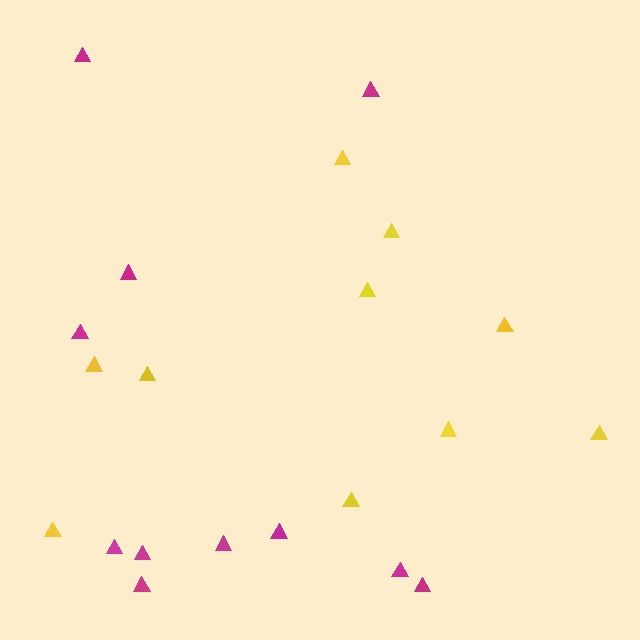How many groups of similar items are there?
There are 2 groups: one group of yellow triangles (10) and one group of magenta triangles (11).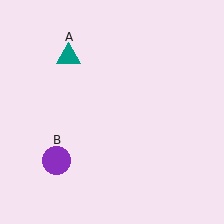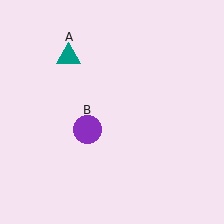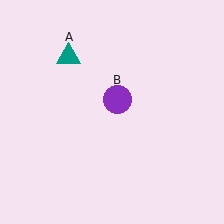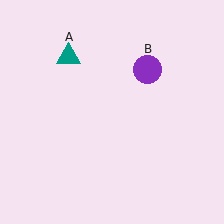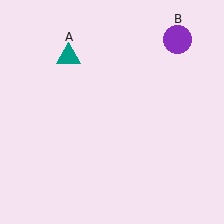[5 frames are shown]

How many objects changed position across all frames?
1 object changed position: purple circle (object B).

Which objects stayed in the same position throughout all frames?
Teal triangle (object A) remained stationary.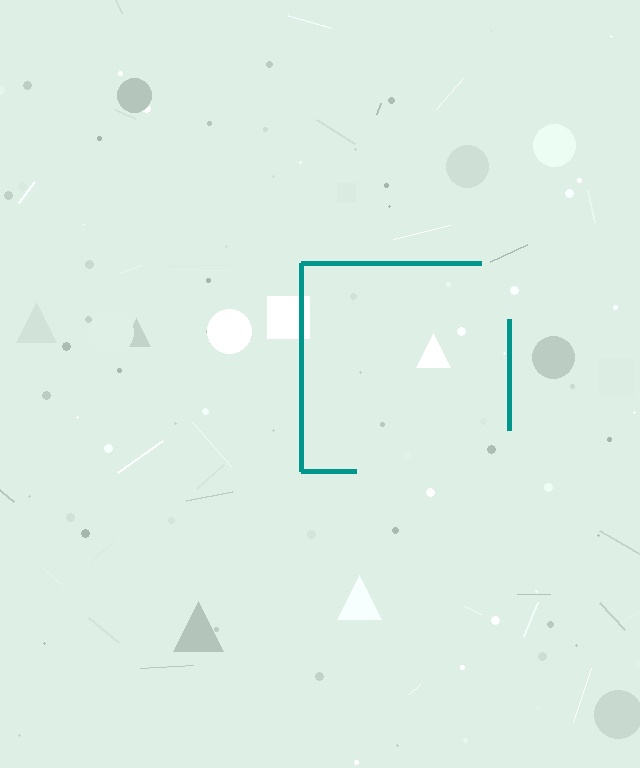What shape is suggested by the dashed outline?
The dashed outline suggests a square.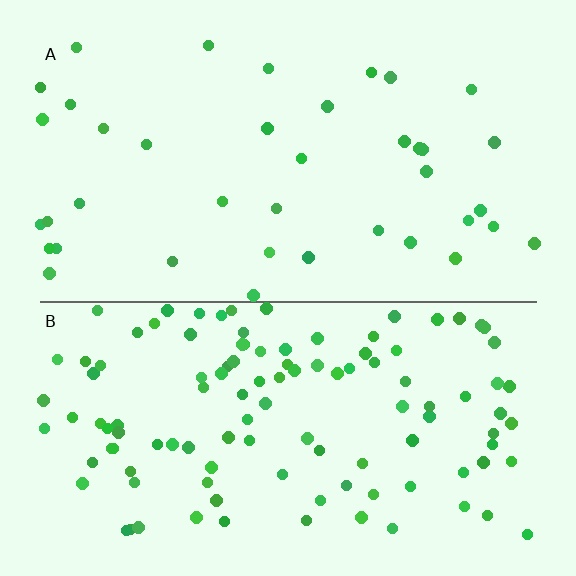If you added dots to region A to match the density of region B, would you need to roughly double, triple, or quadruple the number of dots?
Approximately triple.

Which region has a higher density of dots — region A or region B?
B (the bottom).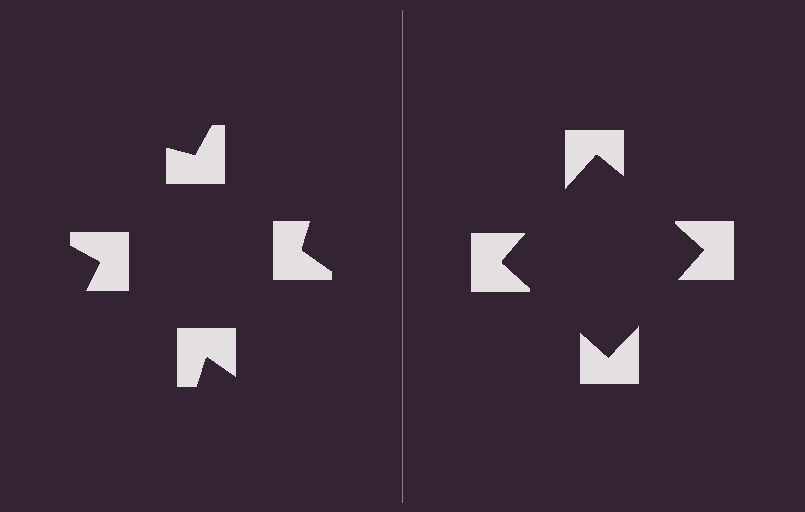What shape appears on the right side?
An illusory square.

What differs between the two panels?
The notched squares are positioned identically on both sides; only the wedge orientations differ. On the right they align to a square; on the left they are misaligned.